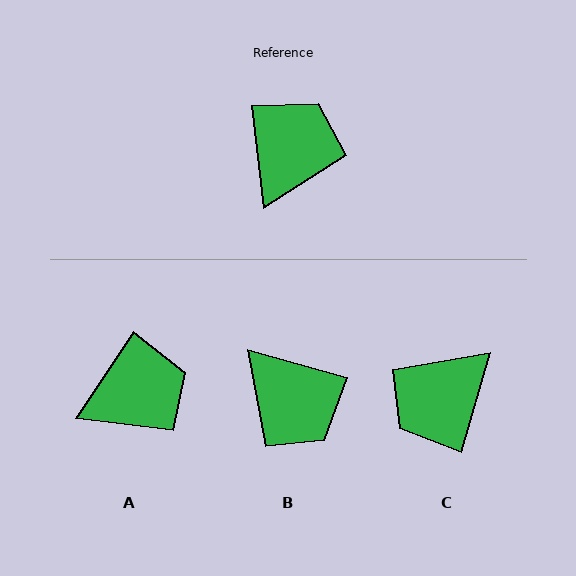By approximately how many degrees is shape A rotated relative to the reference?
Approximately 40 degrees clockwise.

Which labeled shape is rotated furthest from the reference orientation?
C, about 158 degrees away.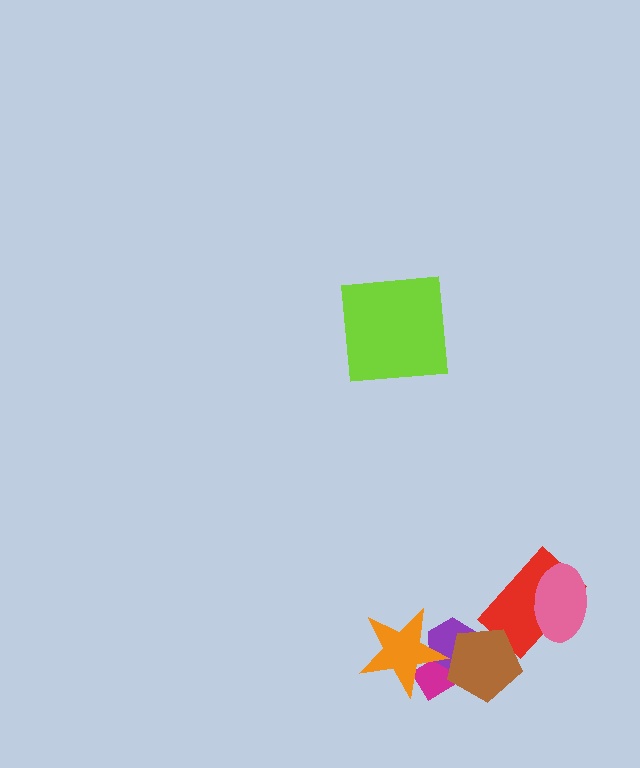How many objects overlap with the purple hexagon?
3 objects overlap with the purple hexagon.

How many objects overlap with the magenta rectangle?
3 objects overlap with the magenta rectangle.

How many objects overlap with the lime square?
0 objects overlap with the lime square.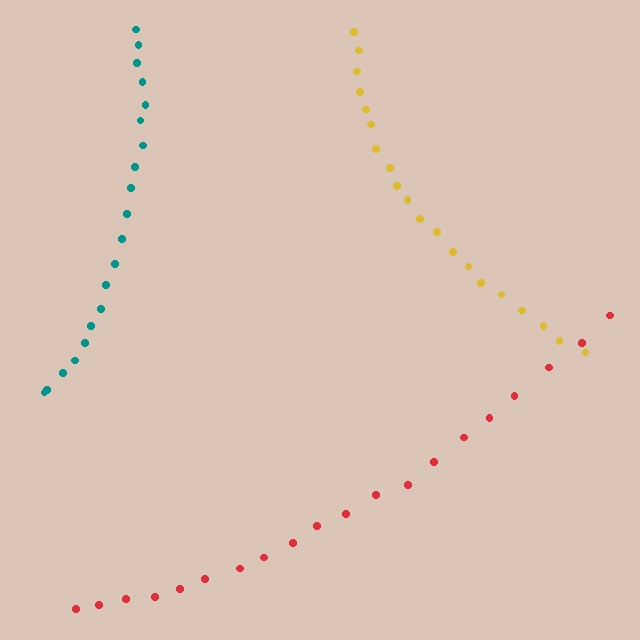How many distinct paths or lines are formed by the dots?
There are 3 distinct paths.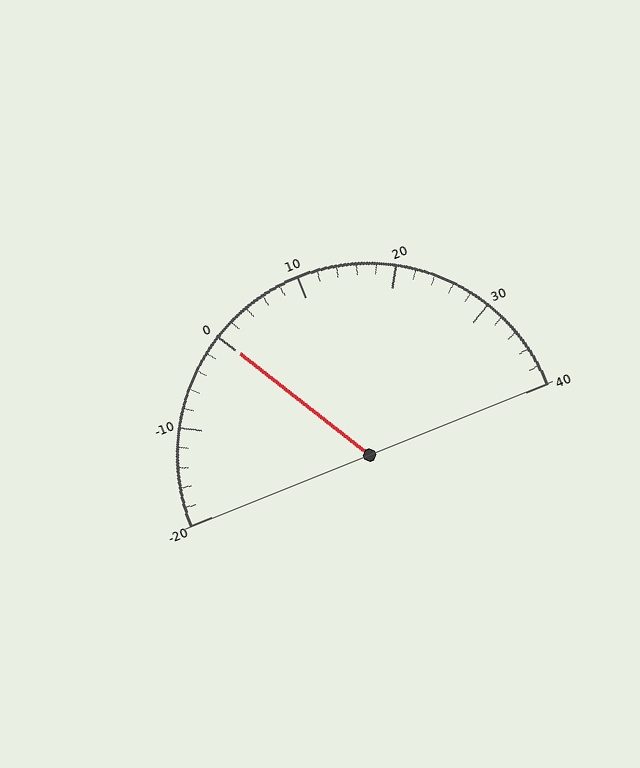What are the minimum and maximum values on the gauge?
The gauge ranges from -20 to 40.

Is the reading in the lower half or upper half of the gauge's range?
The reading is in the lower half of the range (-20 to 40).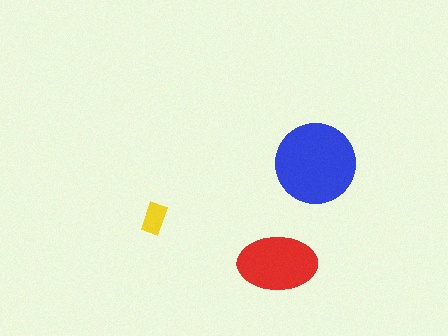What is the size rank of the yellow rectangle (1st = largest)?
3rd.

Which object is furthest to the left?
The yellow rectangle is leftmost.